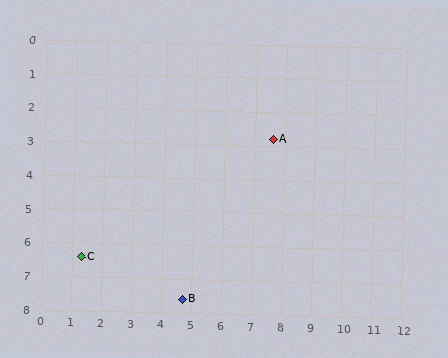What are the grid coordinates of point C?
Point C is at approximately (1.3, 6.4).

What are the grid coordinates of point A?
Point A is at approximately (7.6, 2.8).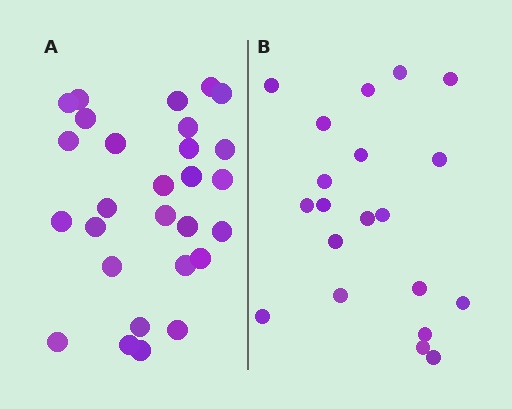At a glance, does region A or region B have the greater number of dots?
Region A (the left region) has more dots.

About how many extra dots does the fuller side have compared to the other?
Region A has roughly 8 or so more dots than region B.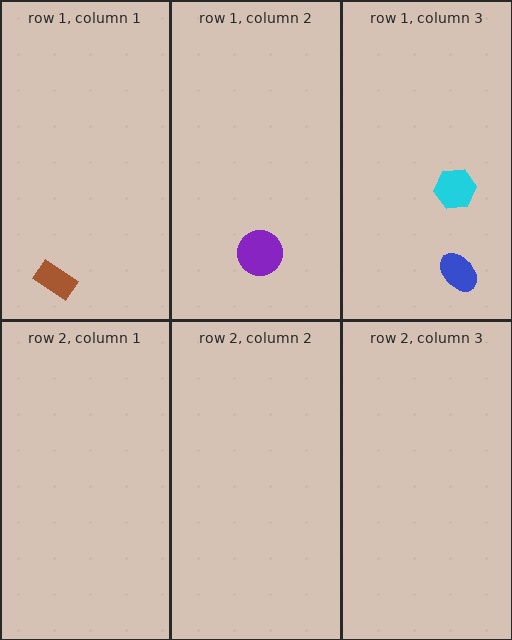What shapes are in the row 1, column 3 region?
The cyan hexagon, the blue ellipse.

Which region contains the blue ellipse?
The row 1, column 3 region.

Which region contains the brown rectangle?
The row 1, column 1 region.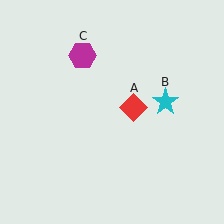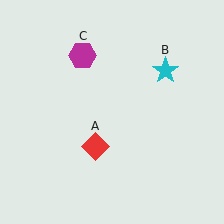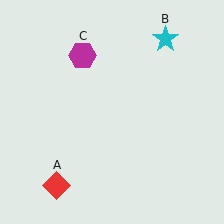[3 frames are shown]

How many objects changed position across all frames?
2 objects changed position: red diamond (object A), cyan star (object B).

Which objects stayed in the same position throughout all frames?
Magenta hexagon (object C) remained stationary.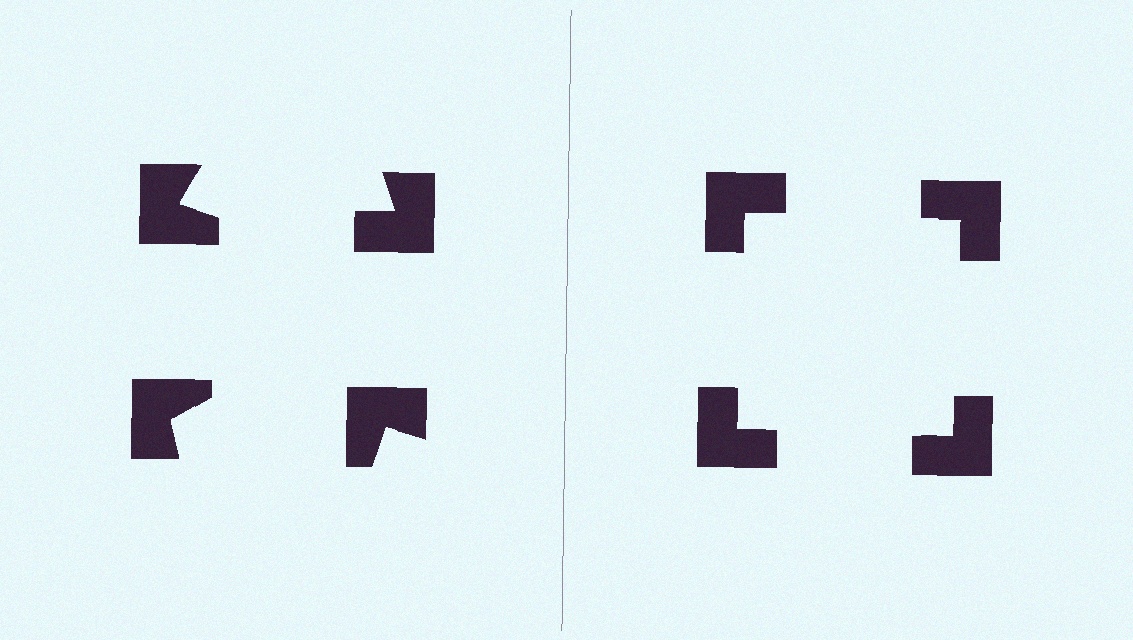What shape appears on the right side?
An illusory square.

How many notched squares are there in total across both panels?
8 — 4 on each side.